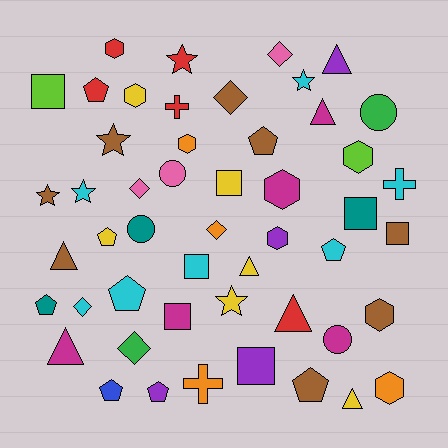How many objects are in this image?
There are 50 objects.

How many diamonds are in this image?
There are 6 diamonds.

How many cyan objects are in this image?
There are 7 cyan objects.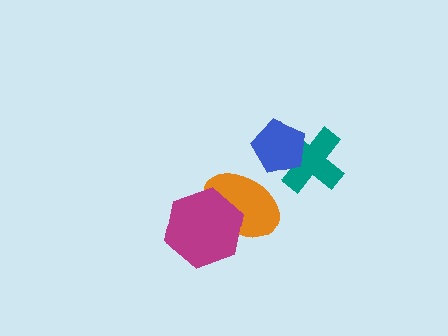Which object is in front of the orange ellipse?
The magenta hexagon is in front of the orange ellipse.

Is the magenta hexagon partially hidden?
No, no other shape covers it.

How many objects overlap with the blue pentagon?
1 object overlaps with the blue pentagon.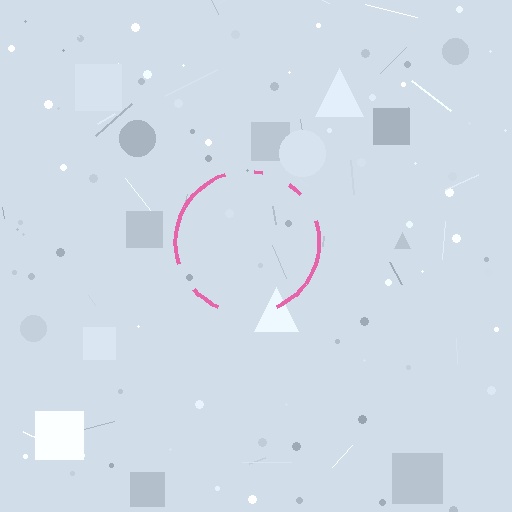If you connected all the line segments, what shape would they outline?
They would outline a circle.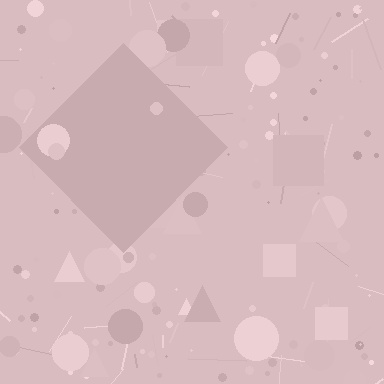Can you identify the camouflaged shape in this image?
The camouflaged shape is a diamond.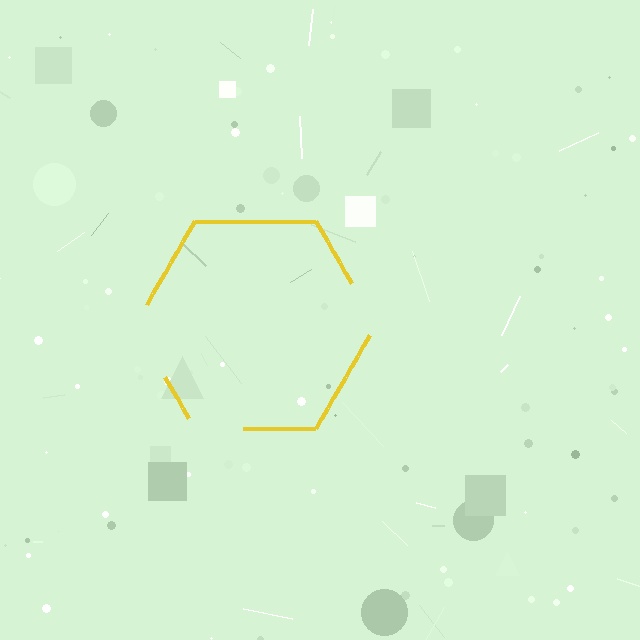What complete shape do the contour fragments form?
The contour fragments form a hexagon.